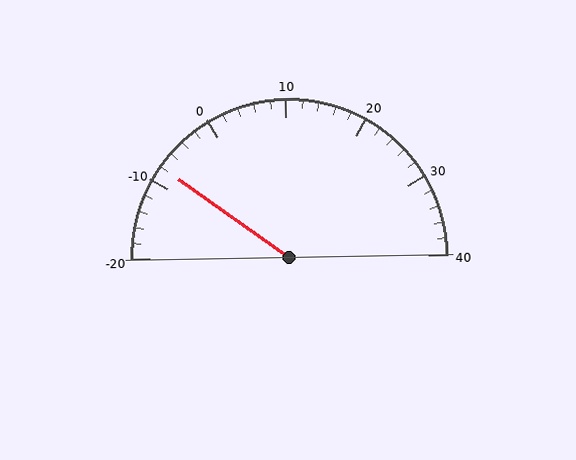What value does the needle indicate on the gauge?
The needle indicates approximately -8.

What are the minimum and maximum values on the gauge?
The gauge ranges from -20 to 40.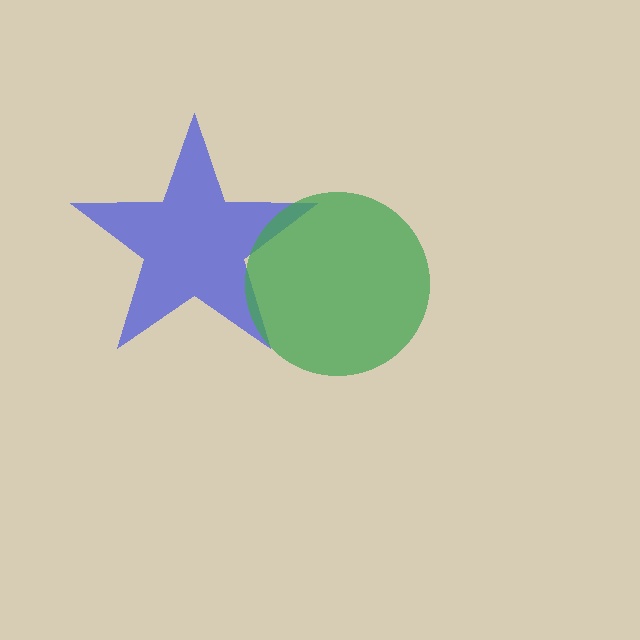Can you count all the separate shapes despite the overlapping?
Yes, there are 2 separate shapes.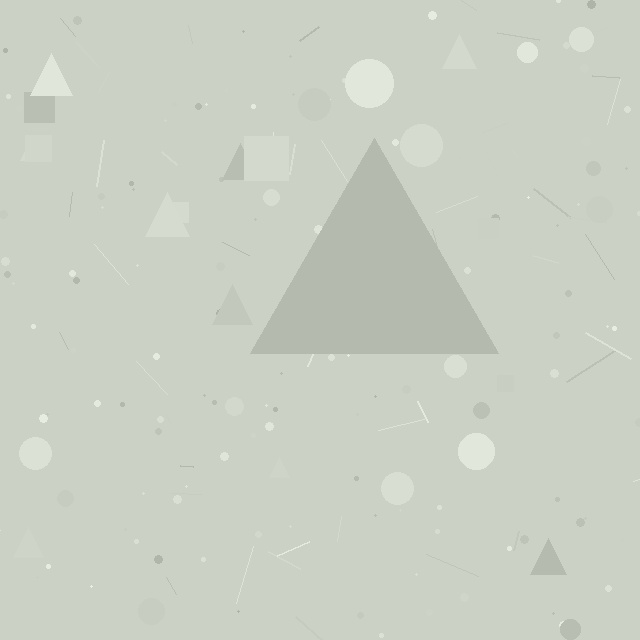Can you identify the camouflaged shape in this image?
The camouflaged shape is a triangle.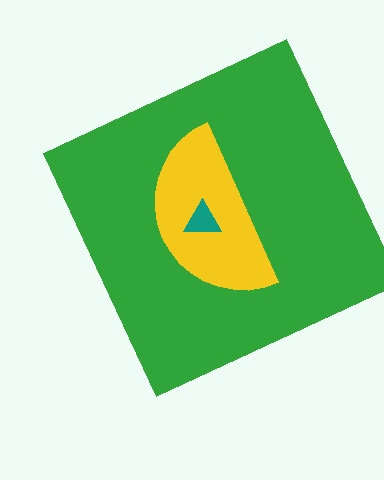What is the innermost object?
The teal triangle.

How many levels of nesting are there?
3.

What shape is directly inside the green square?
The yellow semicircle.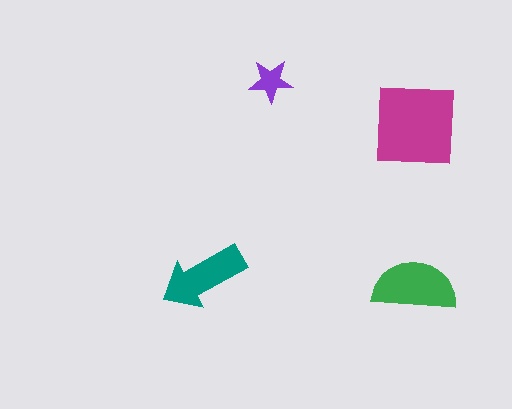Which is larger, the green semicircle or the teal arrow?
The green semicircle.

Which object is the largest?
The magenta square.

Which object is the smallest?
The purple star.